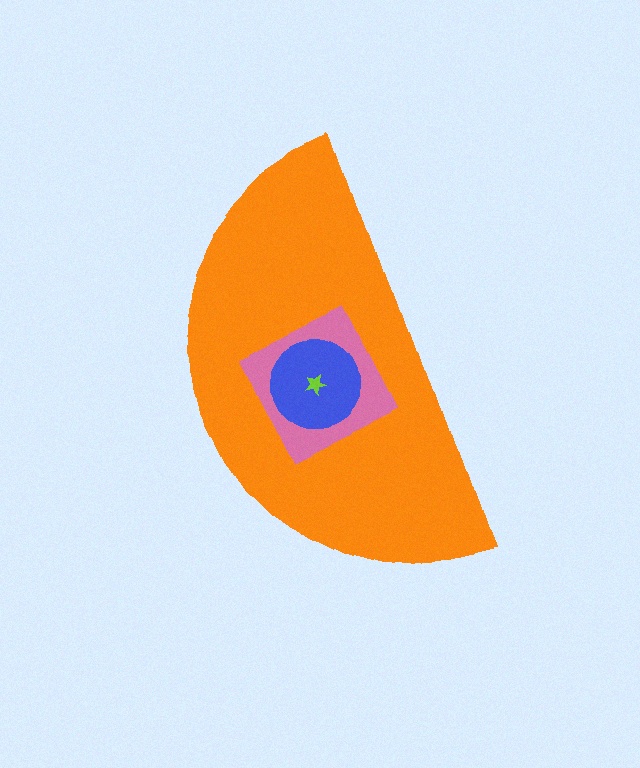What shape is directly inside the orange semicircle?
The pink diamond.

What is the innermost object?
The lime star.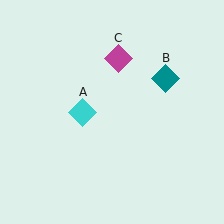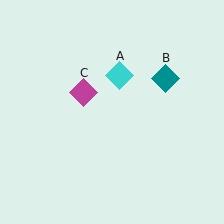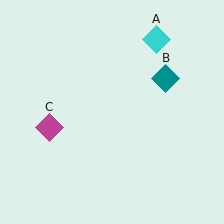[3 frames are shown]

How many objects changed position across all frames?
2 objects changed position: cyan diamond (object A), magenta diamond (object C).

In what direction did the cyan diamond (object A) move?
The cyan diamond (object A) moved up and to the right.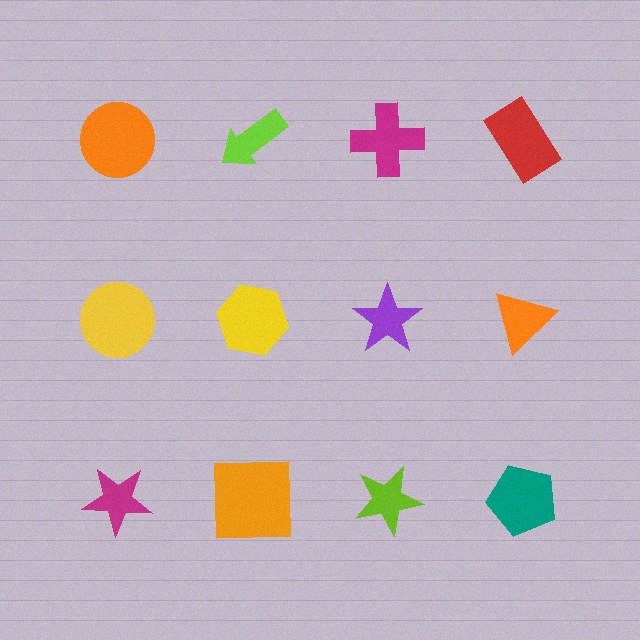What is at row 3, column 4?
A teal pentagon.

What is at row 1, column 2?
A lime arrow.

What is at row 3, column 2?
An orange square.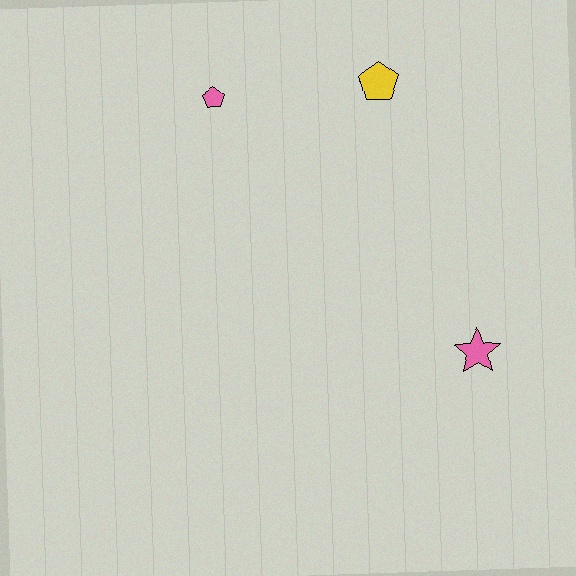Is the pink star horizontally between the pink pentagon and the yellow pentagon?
No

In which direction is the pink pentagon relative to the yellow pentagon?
The pink pentagon is to the left of the yellow pentagon.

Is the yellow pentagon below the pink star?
No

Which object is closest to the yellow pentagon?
The pink pentagon is closest to the yellow pentagon.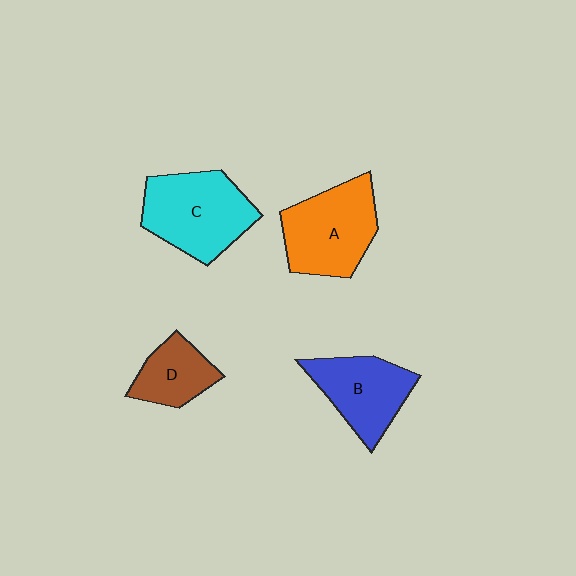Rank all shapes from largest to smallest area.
From largest to smallest: C (cyan), A (orange), B (blue), D (brown).